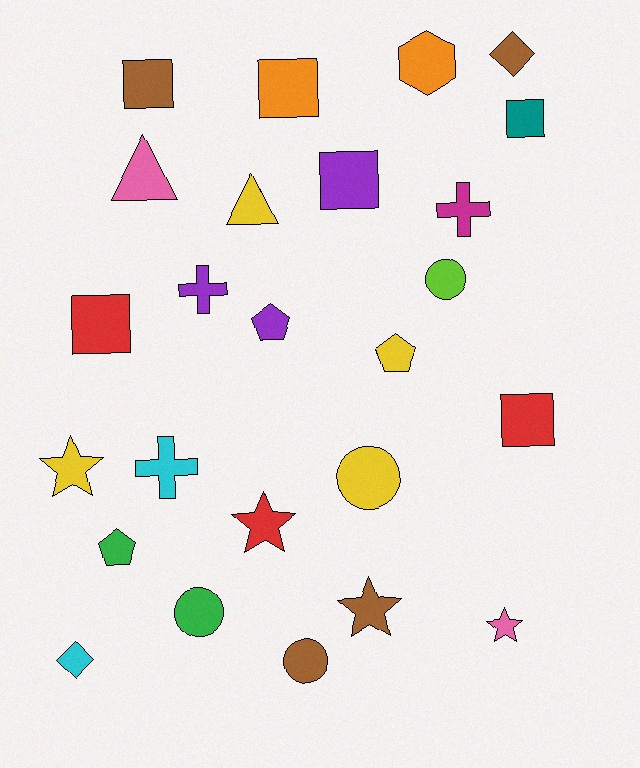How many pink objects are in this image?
There are 2 pink objects.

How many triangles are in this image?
There are 2 triangles.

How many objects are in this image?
There are 25 objects.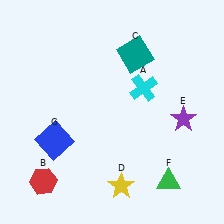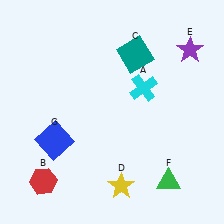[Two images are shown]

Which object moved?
The purple star (E) moved up.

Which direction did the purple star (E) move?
The purple star (E) moved up.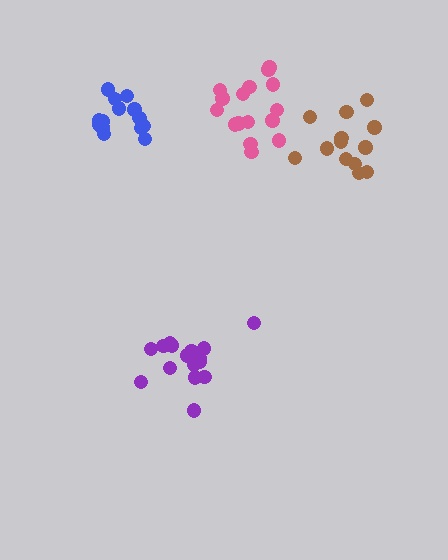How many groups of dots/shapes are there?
There are 4 groups.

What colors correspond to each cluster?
The clusters are colored: pink, blue, purple, brown.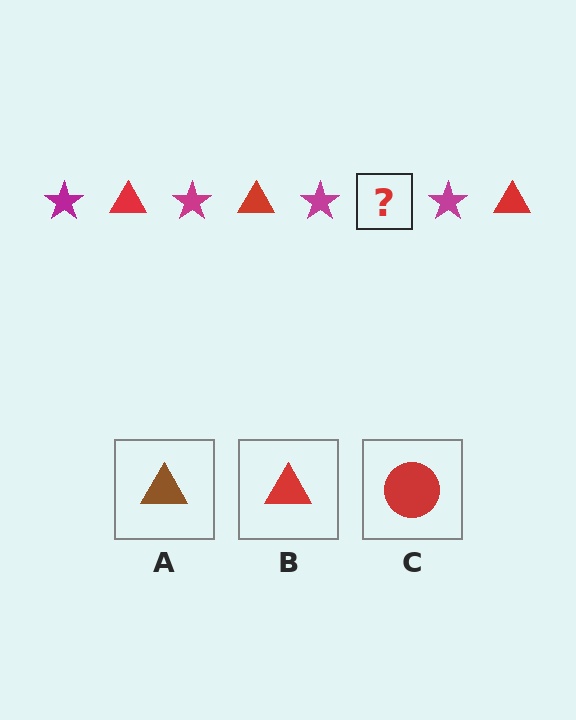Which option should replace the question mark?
Option B.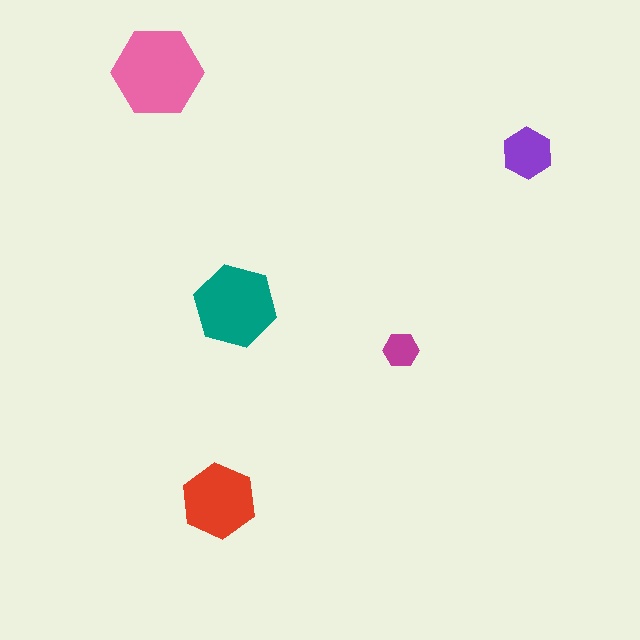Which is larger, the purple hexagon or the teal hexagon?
The teal one.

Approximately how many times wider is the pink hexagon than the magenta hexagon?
About 2.5 times wider.